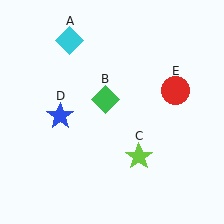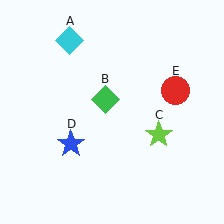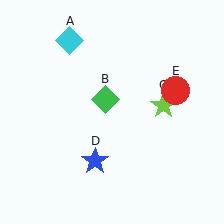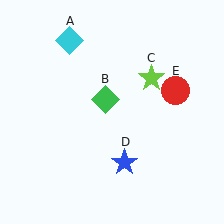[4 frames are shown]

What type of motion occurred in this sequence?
The lime star (object C), blue star (object D) rotated counterclockwise around the center of the scene.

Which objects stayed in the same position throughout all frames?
Cyan diamond (object A) and green diamond (object B) and red circle (object E) remained stationary.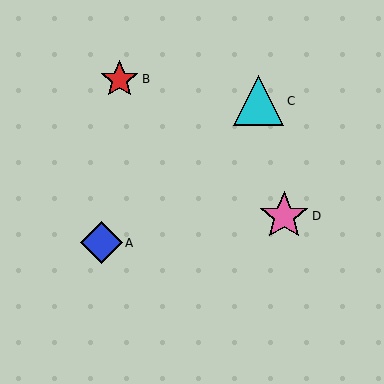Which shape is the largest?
The cyan triangle (labeled C) is the largest.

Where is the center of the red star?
The center of the red star is at (119, 79).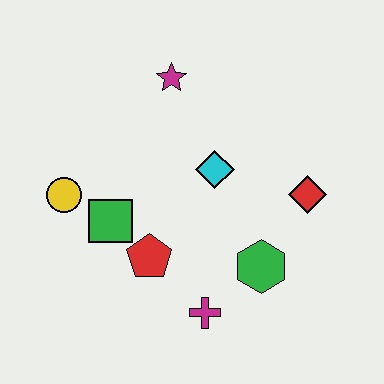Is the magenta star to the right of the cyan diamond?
No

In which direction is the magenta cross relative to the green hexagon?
The magenta cross is to the left of the green hexagon.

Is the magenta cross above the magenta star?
No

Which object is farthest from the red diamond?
The yellow circle is farthest from the red diamond.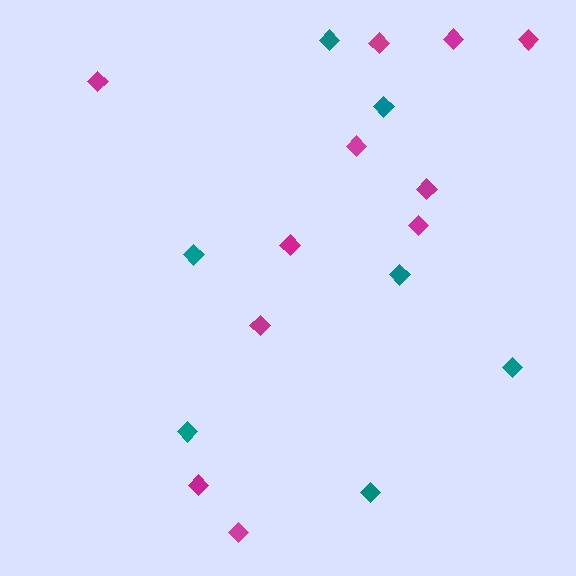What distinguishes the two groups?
There are 2 groups: one group of teal diamonds (7) and one group of magenta diamonds (11).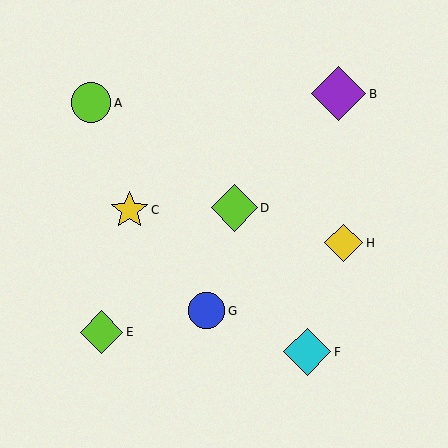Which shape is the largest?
The purple diamond (labeled B) is the largest.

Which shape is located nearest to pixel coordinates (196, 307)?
The blue circle (labeled G) at (207, 311) is nearest to that location.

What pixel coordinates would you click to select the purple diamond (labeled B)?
Click at (339, 94) to select the purple diamond B.